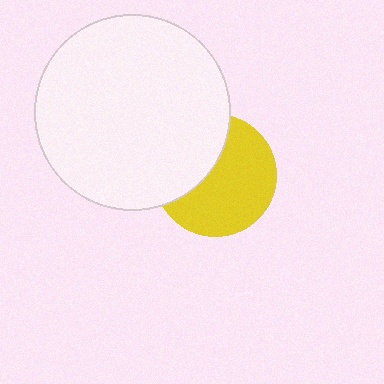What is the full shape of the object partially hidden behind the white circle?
The partially hidden object is a yellow circle.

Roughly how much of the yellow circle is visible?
About half of it is visible (roughly 62%).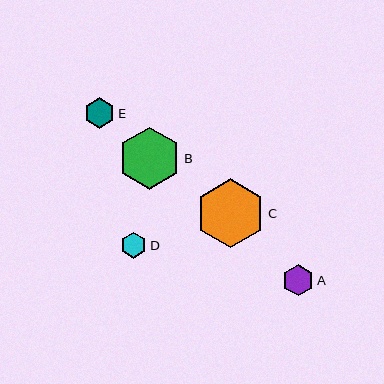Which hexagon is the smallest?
Hexagon D is the smallest with a size of approximately 26 pixels.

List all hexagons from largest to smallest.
From largest to smallest: C, B, A, E, D.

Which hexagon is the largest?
Hexagon C is the largest with a size of approximately 69 pixels.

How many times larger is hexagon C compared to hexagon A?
Hexagon C is approximately 2.2 times the size of hexagon A.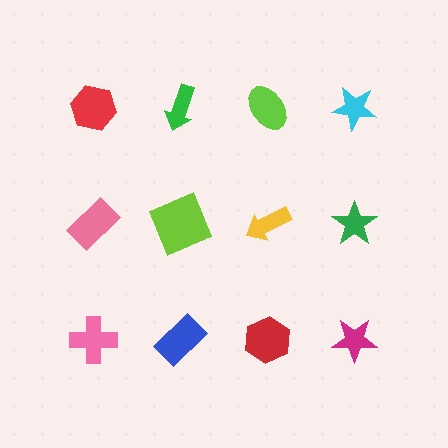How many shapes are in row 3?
4 shapes.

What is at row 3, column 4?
A magenta star.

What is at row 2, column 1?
A pink rectangle.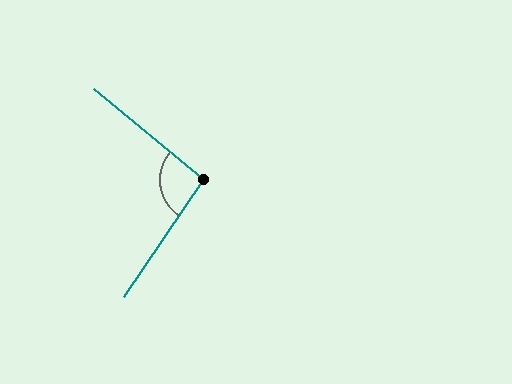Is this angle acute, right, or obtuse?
It is obtuse.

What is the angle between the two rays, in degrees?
Approximately 96 degrees.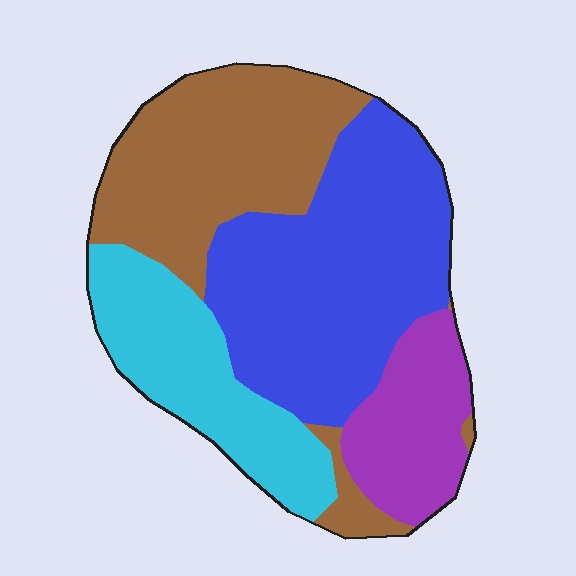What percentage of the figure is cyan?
Cyan takes up less than a quarter of the figure.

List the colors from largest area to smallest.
From largest to smallest: blue, brown, cyan, purple.